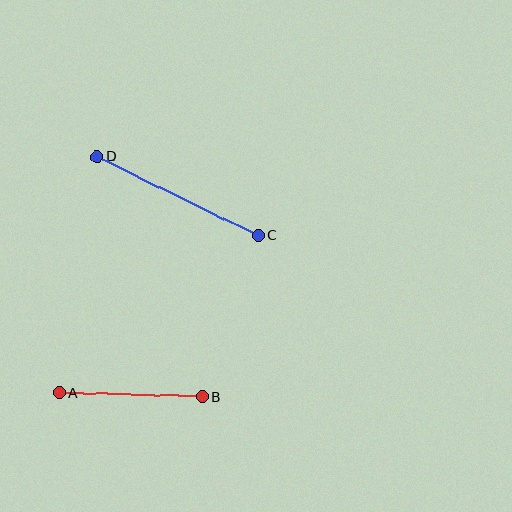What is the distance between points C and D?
The distance is approximately 178 pixels.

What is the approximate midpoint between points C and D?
The midpoint is at approximately (178, 196) pixels.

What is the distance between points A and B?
The distance is approximately 143 pixels.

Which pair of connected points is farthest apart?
Points C and D are farthest apart.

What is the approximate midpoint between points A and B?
The midpoint is at approximately (131, 395) pixels.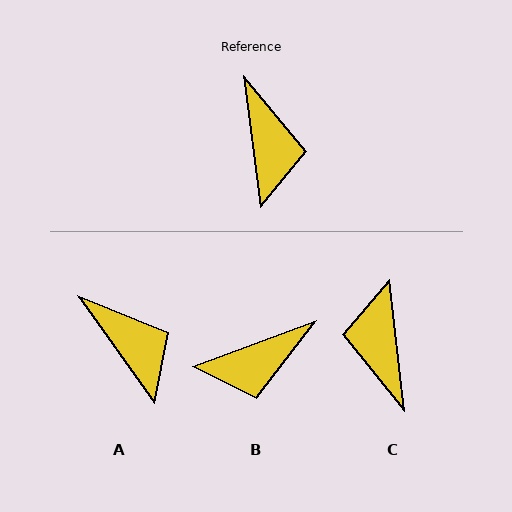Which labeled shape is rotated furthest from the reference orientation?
C, about 179 degrees away.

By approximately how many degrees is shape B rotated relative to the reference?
Approximately 77 degrees clockwise.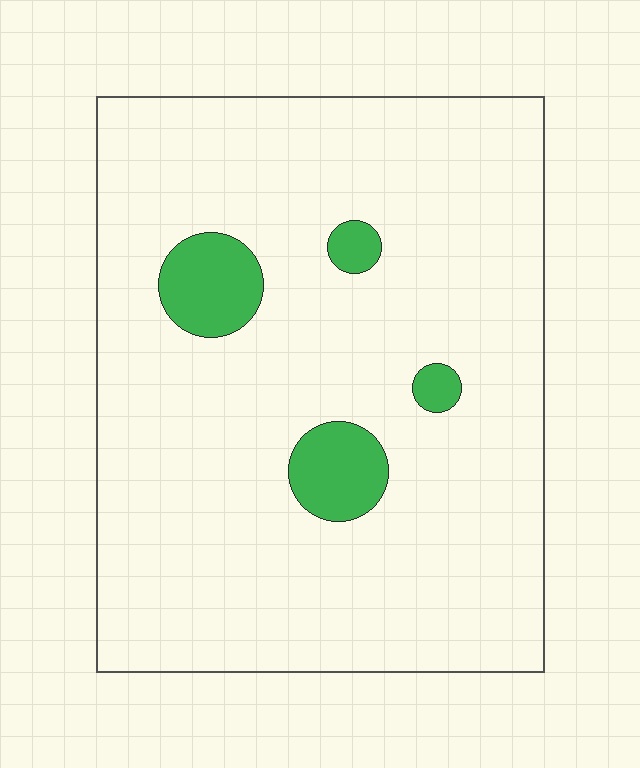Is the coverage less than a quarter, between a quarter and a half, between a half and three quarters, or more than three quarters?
Less than a quarter.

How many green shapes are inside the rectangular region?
4.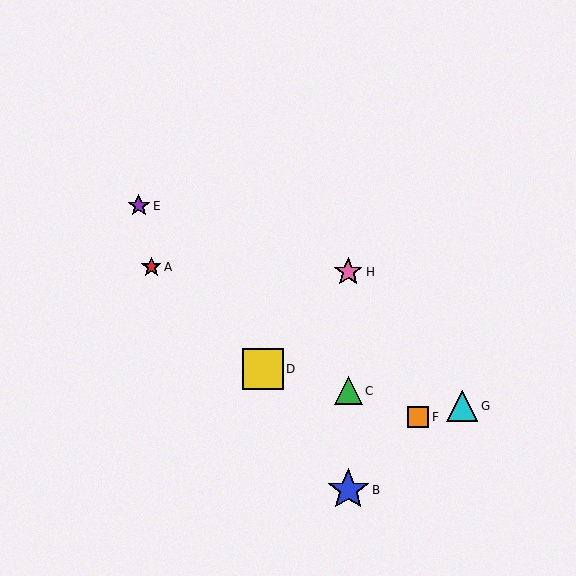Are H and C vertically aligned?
Yes, both are at x≈348.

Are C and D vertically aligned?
No, C is at x≈348 and D is at x≈263.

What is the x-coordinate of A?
Object A is at x≈151.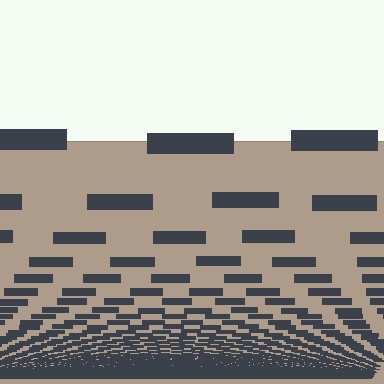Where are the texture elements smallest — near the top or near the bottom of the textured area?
Near the bottom.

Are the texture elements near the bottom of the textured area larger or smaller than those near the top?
Smaller. The gradient is inverted — elements near the bottom are smaller and denser.